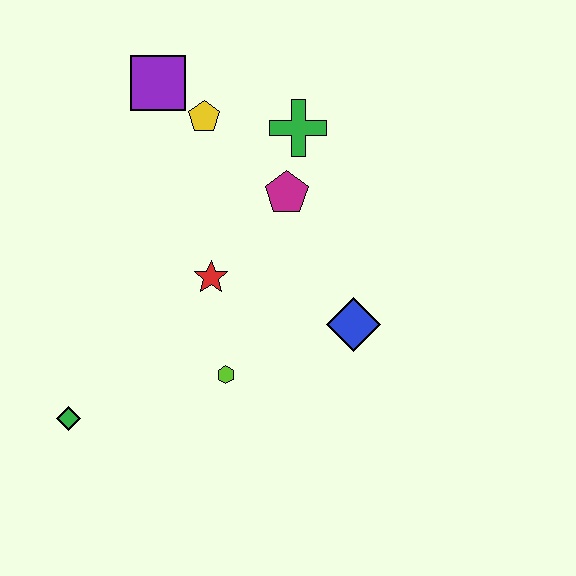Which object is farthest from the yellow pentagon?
The green diamond is farthest from the yellow pentagon.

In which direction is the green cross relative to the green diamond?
The green cross is above the green diamond.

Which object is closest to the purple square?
The yellow pentagon is closest to the purple square.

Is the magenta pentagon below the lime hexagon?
No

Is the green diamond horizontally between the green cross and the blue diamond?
No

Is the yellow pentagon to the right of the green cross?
No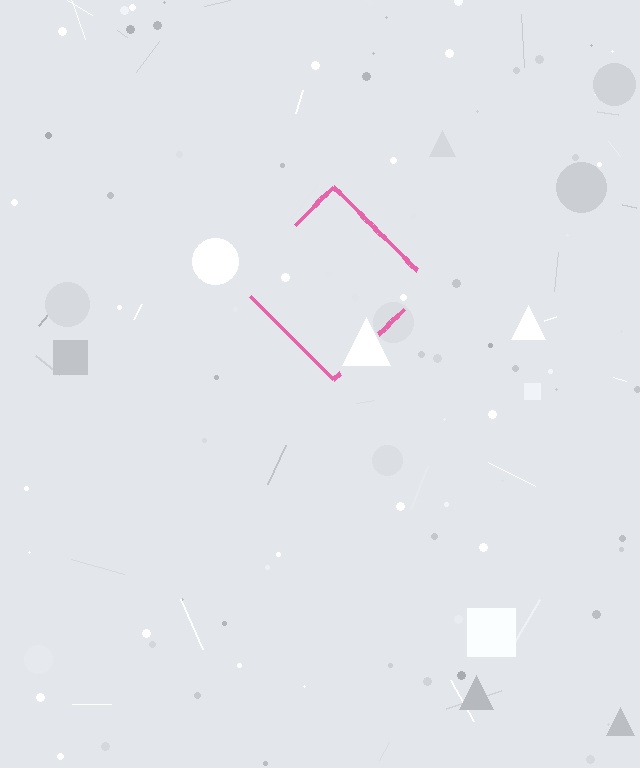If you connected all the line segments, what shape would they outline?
They would outline a diamond.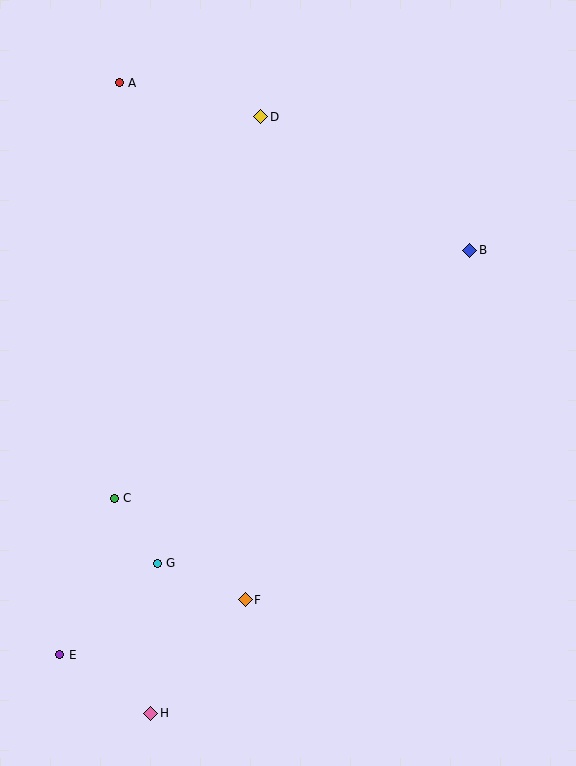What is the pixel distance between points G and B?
The distance between G and B is 443 pixels.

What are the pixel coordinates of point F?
Point F is at (245, 600).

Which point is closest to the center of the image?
Point C at (114, 498) is closest to the center.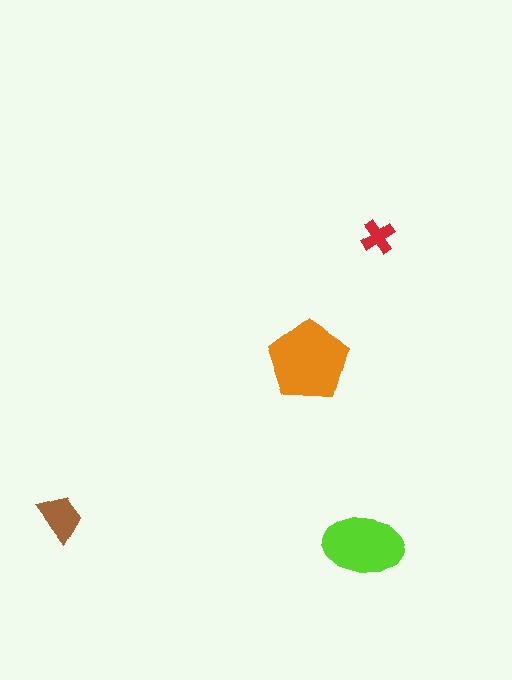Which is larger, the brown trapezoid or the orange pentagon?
The orange pentagon.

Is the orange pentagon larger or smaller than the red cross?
Larger.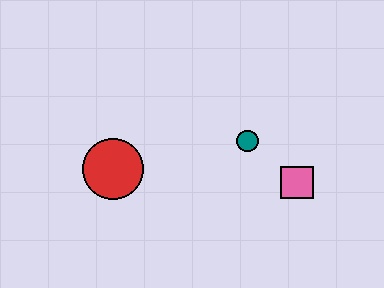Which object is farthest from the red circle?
The pink square is farthest from the red circle.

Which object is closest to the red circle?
The teal circle is closest to the red circle.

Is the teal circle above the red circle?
Yes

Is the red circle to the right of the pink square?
No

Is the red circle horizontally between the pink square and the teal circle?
No